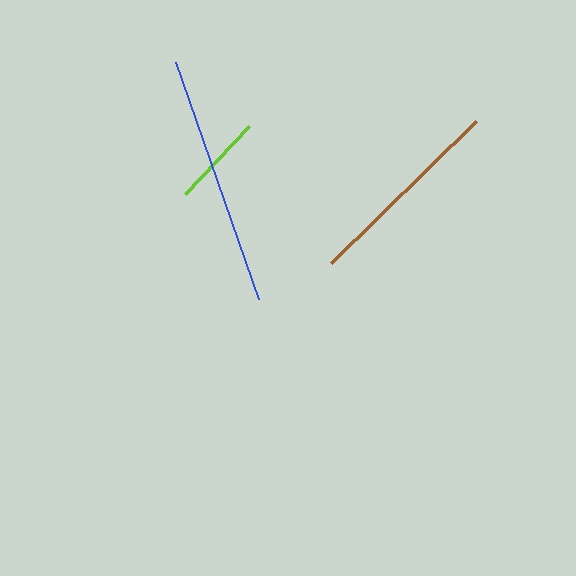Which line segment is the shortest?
The lime line is the shortest at approximately 94 pixels.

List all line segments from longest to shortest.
From longest to shortest: blue, brown, lime.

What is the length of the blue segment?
The blue segment is approximately 251 pixels long.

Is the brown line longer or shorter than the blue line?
The blue line is longer than the brown line.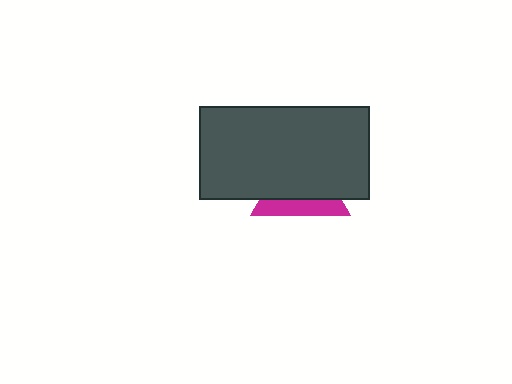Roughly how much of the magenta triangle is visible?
A small part of it is visible (roughly 33%).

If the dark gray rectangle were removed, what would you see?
You would see the complete magenta triangle.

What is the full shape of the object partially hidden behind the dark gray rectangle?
The partially hidden object is a magenta triangle.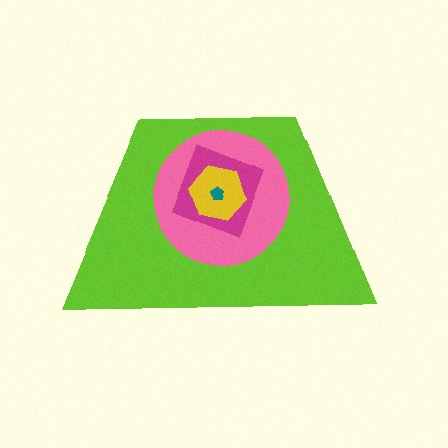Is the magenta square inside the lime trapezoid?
Yes.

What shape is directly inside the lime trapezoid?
The pink circle.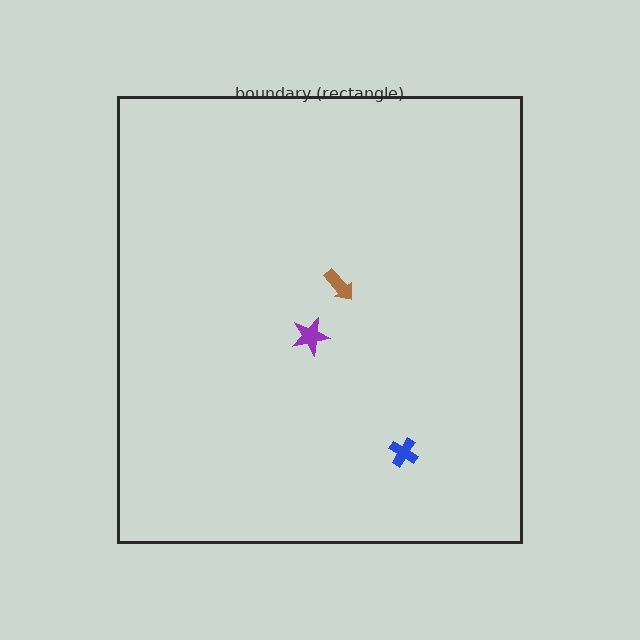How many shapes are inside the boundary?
3 inside, 0 outside.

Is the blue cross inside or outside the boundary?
Inside.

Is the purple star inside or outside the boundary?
Inside.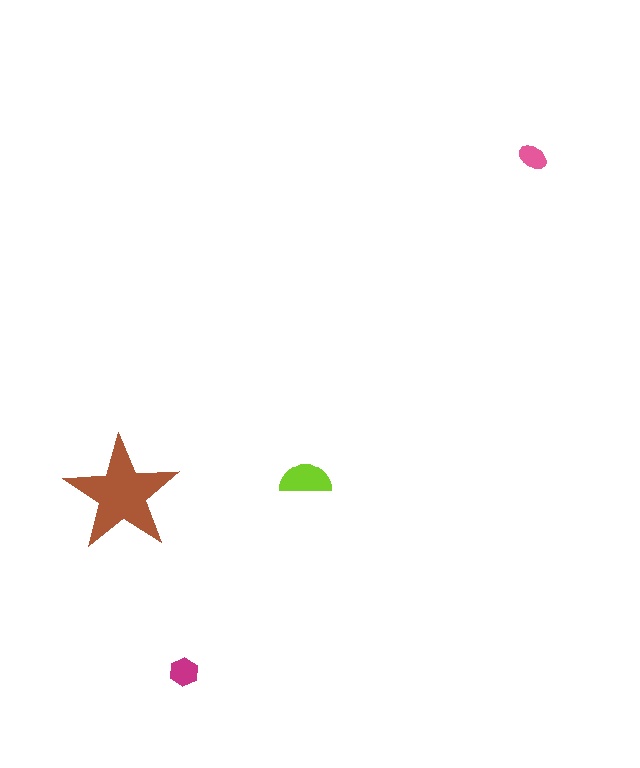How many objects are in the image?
There are 4 objects in the image.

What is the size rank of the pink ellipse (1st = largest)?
4th.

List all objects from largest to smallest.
The brown star, the lime semicircle, the magenta hexagon, the pink ellipse.